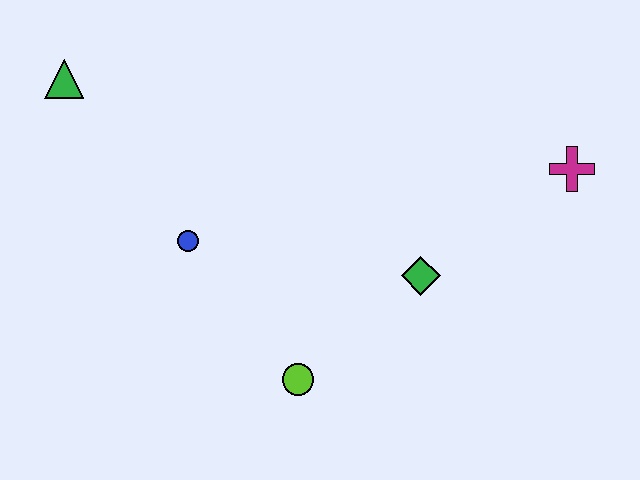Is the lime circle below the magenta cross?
Yes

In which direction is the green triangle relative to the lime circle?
The green triangle is above the lime circle.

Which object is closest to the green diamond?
The lime circle is closest to the green diamond.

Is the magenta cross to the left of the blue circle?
No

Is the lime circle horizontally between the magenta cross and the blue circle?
Yes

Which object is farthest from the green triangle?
The magenta cross is farthest from the green triangle.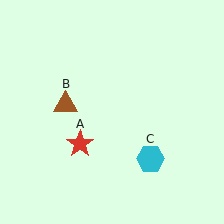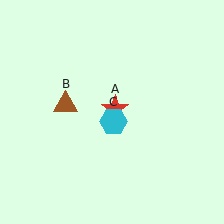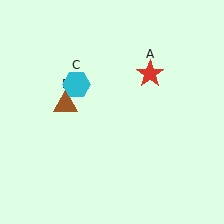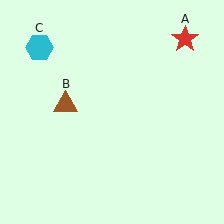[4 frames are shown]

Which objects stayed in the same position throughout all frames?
Brown triangle (object B) remained stationary.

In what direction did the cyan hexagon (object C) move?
The cyan hexagon (object C) moved up and to the left.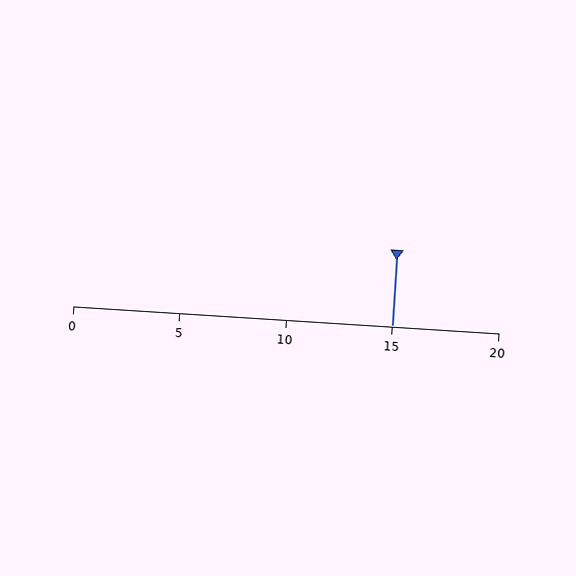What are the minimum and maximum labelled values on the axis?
The axis runs from 0 to 20.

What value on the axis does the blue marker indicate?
The marker indicates approximately 15.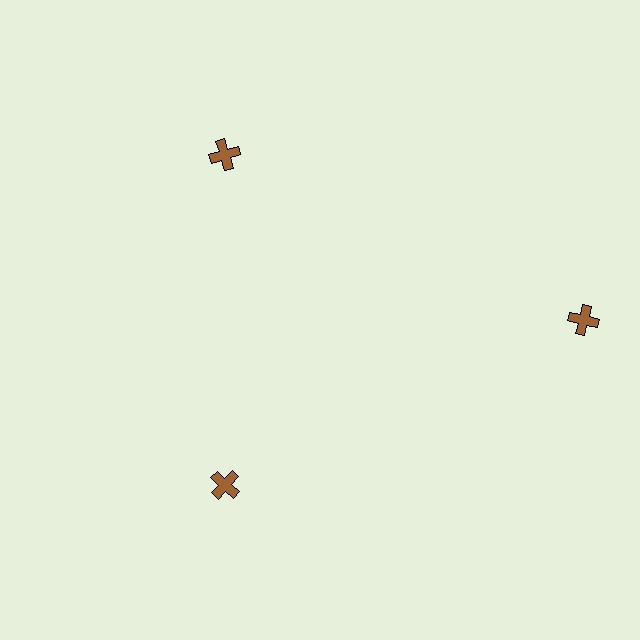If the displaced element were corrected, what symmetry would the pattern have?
It would have 3-fold rotational symmetry — the pattern would map onto itself every 120 degrees.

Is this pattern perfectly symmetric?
No. The 3 brown crosses are arranged in a ring, but one element near the 3 o'clock position is pushed outward from the center, breaking the 3-fold rotational symmetry.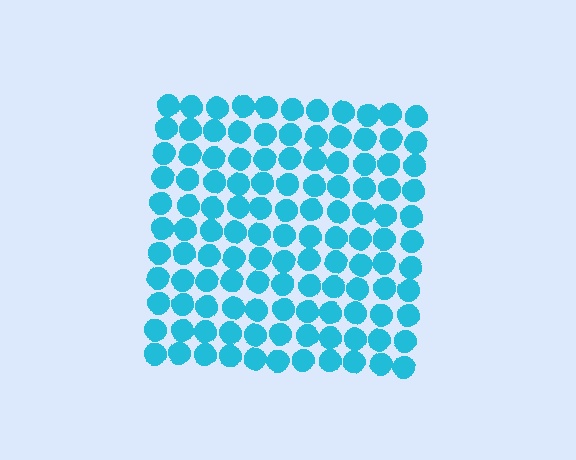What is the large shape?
The large shape is a square.